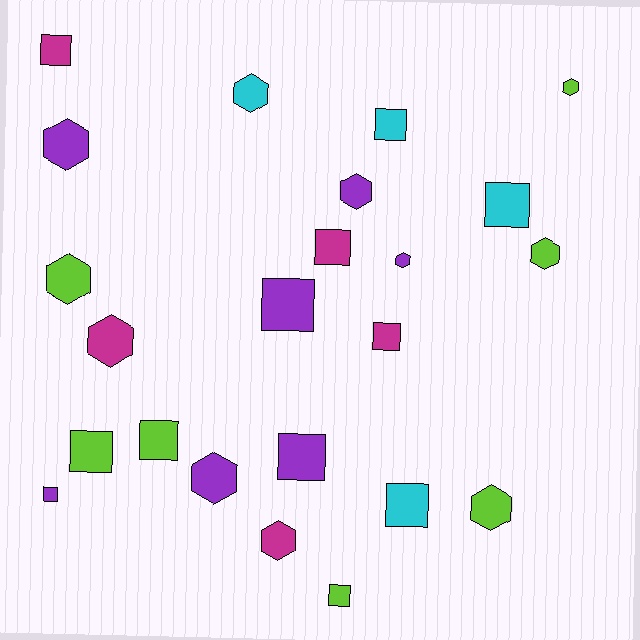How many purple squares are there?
There are 3 purple squares.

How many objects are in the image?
There are 23 objects.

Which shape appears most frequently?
Square, with 12 objects.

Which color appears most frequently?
Lime, with 7 objects.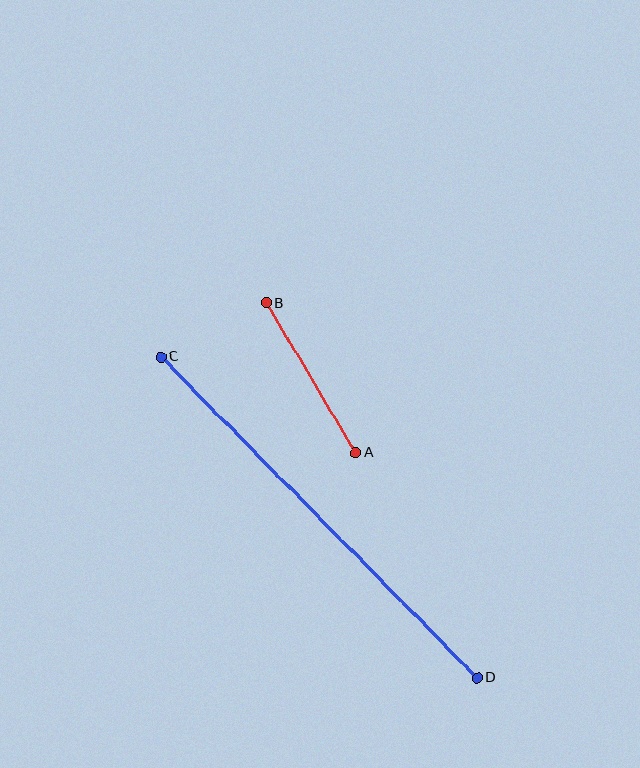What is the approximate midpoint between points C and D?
The midpoint is at approximately (319, 517) pixels.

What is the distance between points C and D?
The distance is approximately 451 pixels.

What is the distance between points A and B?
The distance is approximately 175 pixels.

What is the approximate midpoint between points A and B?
The midpoint is at approximately (311, 378) pixels.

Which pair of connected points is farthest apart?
Points C and D are farthest apart.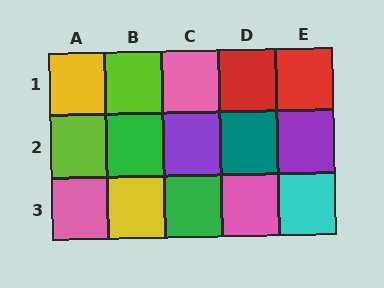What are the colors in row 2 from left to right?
Lime, green, purple, teal, purple.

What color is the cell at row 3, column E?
Cyan.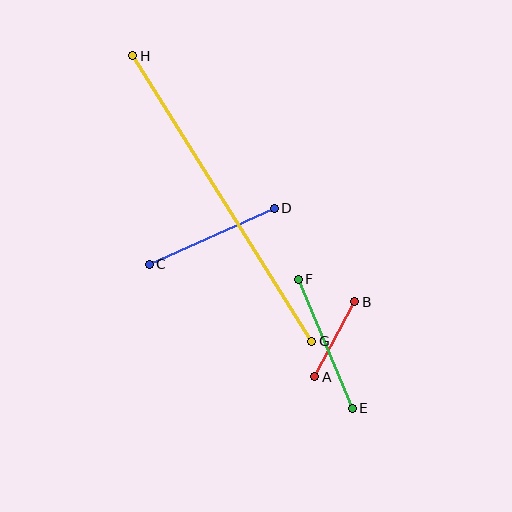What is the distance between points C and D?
The distance is approximately 137 pixels.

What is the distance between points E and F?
The distance is approximately 140 pixels.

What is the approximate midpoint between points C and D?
The midpoint is at approximately (212, 236) pixels.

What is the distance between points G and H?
The distance is approximately 337 pixels.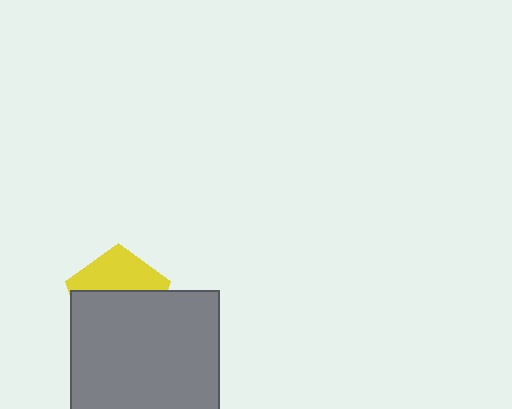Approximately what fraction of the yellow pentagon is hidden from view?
Roughly 61% of the yellow pentagon is hidden behind the gray square.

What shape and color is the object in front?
The object in front is a gray square.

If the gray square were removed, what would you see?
You would see the complete yellow pentagon.